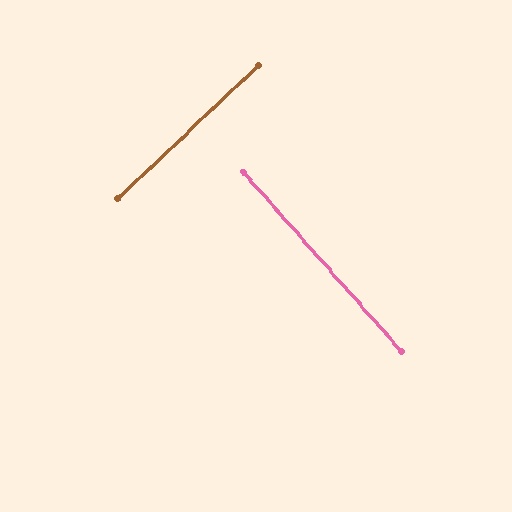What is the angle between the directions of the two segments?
Approximately 88 degrees.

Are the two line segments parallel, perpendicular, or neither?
Perpendicular — they meet at approximately 88°.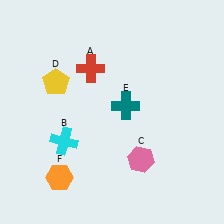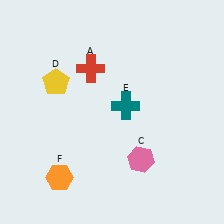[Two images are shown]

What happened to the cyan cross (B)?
The cyan cross (B) was removed in Image 2. It was in the bottom-left area of Image 1.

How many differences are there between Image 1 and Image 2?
There is 1 difference between the two images.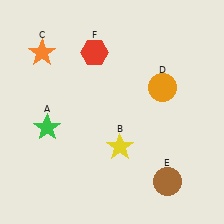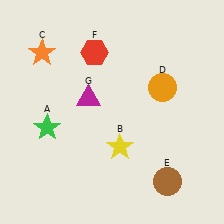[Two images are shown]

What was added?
A magenta triangle (G) was added in Image 2.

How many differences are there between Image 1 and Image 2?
There is 1 difference between the two images.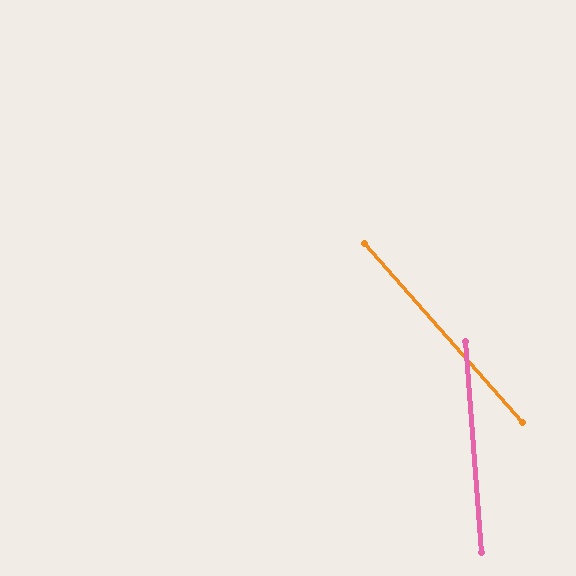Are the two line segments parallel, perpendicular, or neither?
Neither parallel nor perpendicular — they differ by about 37°.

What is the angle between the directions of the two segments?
Approximately 37 degrees.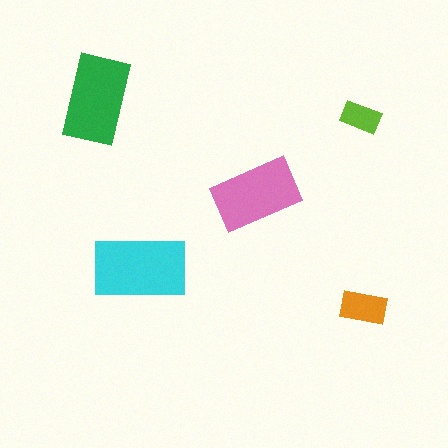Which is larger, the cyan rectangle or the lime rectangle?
The cyan one.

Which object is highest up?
The green rectangle is topmost.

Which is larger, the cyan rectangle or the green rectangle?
The cyan one.